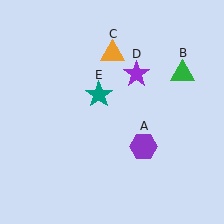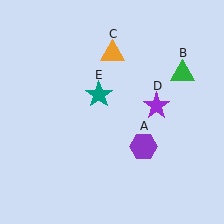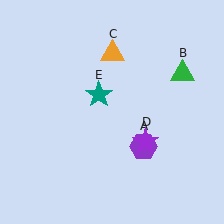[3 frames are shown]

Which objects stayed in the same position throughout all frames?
Purple hexagon (object A) and green triangle (object B) and orange triangle (object C) and teal star (object E) remained stationary.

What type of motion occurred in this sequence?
The purple star (object D) rotated clockwise around the center of the scene.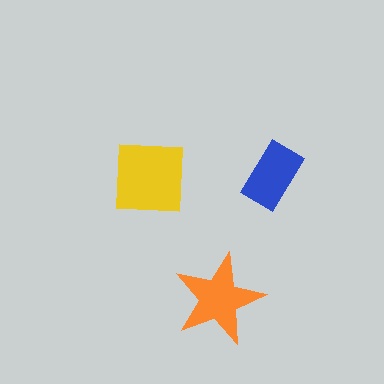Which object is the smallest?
The blue rectangle.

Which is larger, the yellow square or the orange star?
The yellow square.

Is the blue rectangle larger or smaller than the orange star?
Smaller.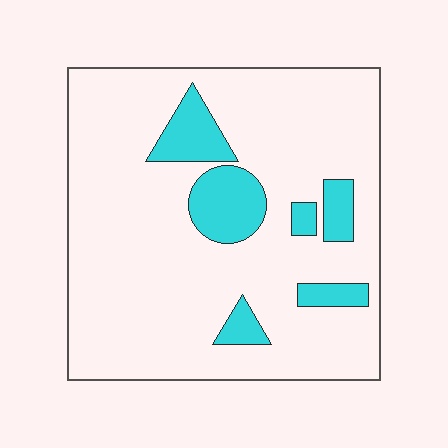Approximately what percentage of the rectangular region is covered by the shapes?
Approximately 15%.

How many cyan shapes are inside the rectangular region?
6.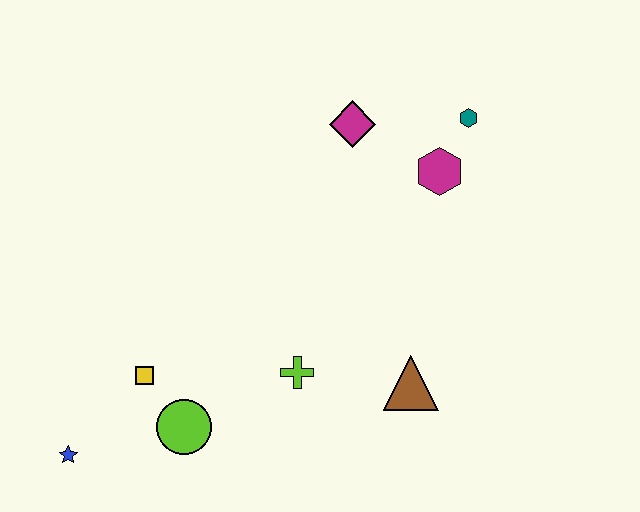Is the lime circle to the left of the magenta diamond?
Yes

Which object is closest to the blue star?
The yellow square is closest to the blue star.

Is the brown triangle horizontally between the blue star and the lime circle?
No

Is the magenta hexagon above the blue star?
Yes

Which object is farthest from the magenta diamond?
The blue star is farthest from the magenta diamond.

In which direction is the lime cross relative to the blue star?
The lime cross is to the right of the blue star.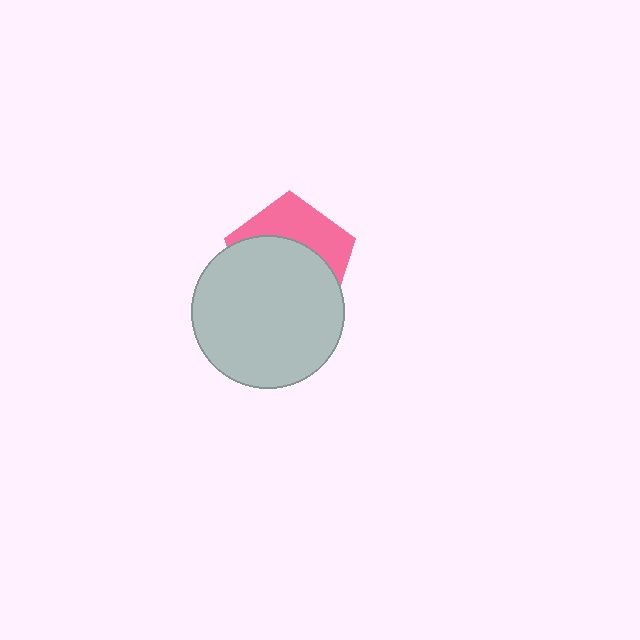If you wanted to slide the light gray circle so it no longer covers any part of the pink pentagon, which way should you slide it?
Slide it down — that is the most direct way to separate the two shapes.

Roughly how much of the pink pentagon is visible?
A small part of it is visible (roughly 37%).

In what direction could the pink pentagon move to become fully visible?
The pink pentagon could move up. That would shift it out from behind the light gray circle entirely.